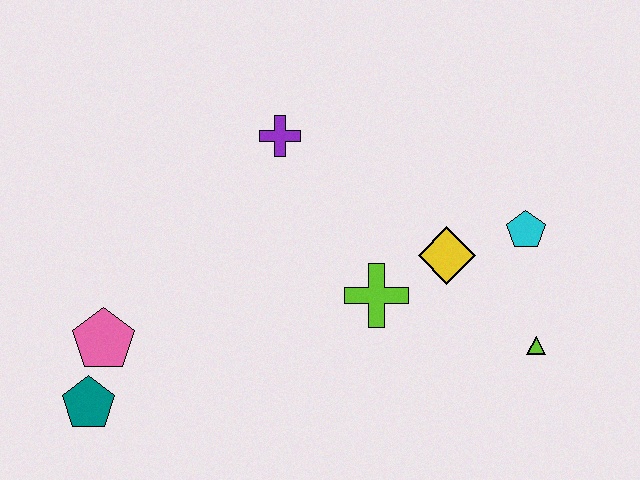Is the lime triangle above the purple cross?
No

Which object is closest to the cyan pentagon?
The yellow diamond is closest to the cyan pentagon.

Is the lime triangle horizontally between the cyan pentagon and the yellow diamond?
No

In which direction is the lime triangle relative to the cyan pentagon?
The lime triangle is below the cyan pentagon.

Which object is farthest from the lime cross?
The teal pentagon is farthest from the lime cross.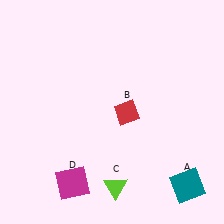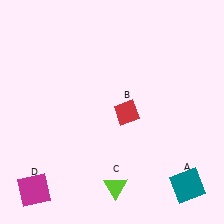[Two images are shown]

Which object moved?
The magenta square (D) moved left.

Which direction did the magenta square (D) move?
The magenta square (D) moved left.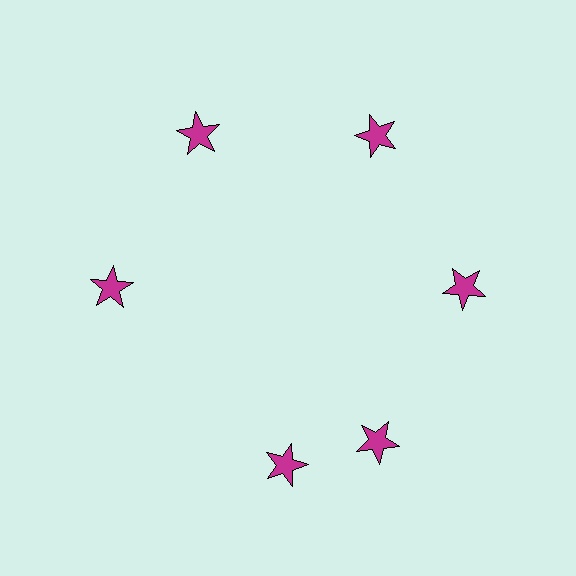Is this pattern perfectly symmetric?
No. The 6 magenta stars are arranged in a ring, but one element near the 7 o'clock position is rotated out of alignment along the ring, breaking the 6-fold rotational symmetry.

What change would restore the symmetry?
The symmetry would be restored by rotating it back into even spacing with its neighbors so that all 6 stars sit at equal angles and equal distance from the center.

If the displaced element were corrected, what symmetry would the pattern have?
It would have 6-fold rotational symmetry — the pattern would map onto itself every 60 degrees.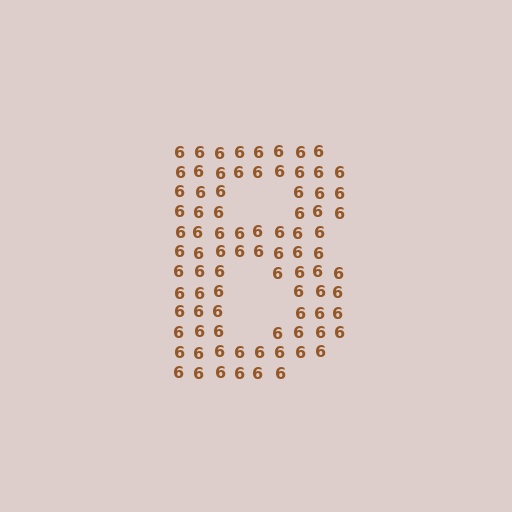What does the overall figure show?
The overall figure shows the letter B.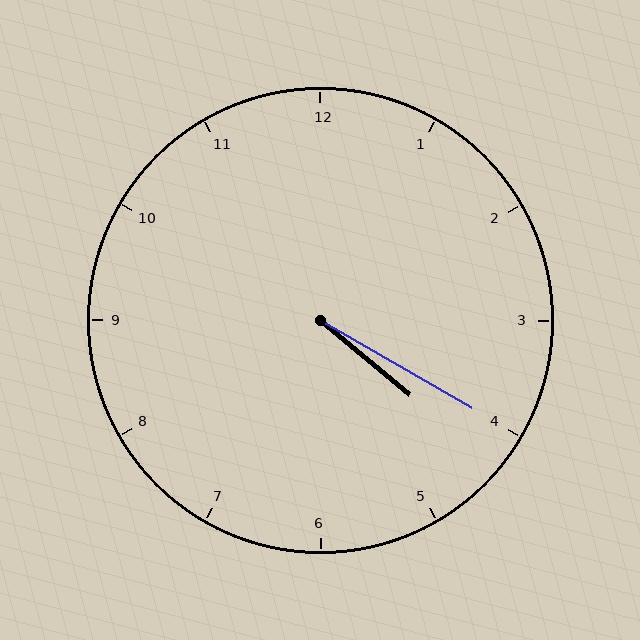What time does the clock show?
4:20.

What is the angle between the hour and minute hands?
Approximately 10 degrees.